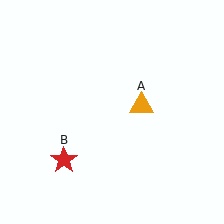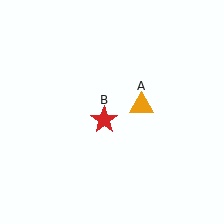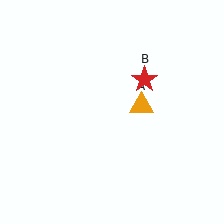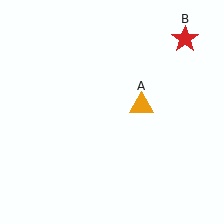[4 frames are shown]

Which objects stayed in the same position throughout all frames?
Orange triangle (object A) remained stationary.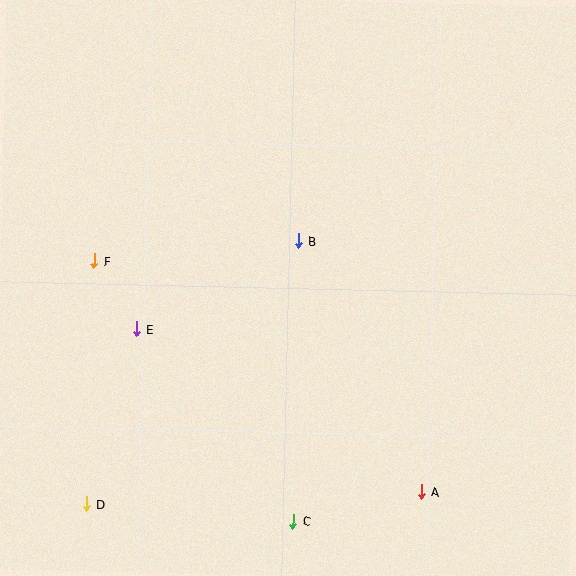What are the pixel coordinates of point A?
Point A is at (422, 492).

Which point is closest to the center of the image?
Point B at (299, 241) is closest to the center.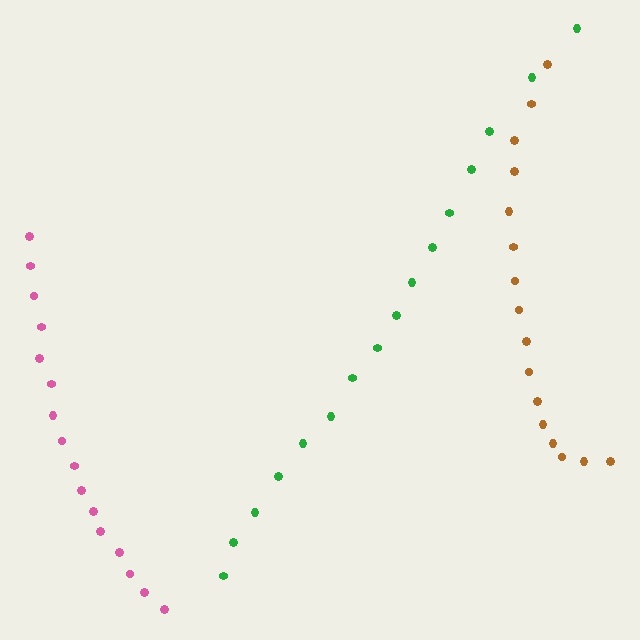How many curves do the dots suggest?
There are 3 distinct paths.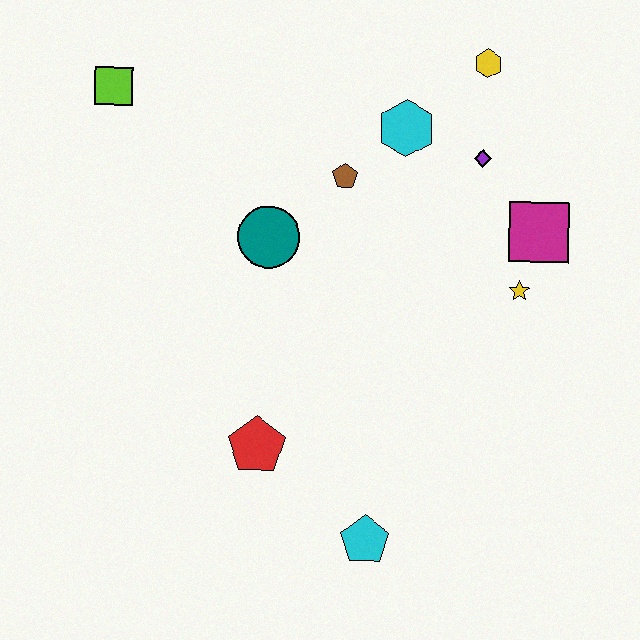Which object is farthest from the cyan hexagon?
The cyan pentagon is farthest from the cyan hexagon.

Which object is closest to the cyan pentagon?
The red pentagon is closest to the cyan pentagon.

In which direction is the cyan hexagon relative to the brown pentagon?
The cyan hexagon is to the right of the brown pentagon.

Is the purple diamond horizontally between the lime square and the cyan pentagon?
No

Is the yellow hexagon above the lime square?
Yes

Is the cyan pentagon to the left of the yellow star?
Yes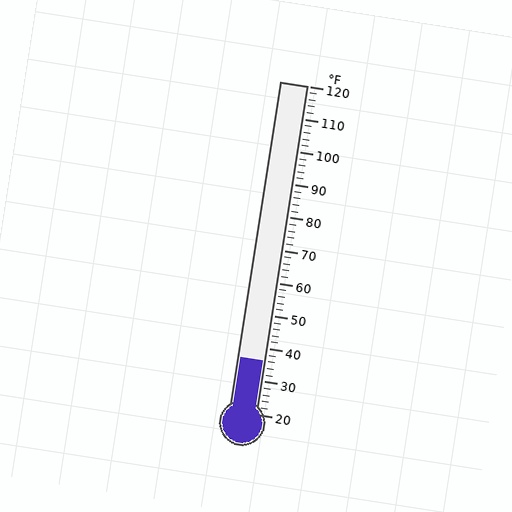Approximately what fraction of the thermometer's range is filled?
The thermometer is filled to approximately 15% of its range.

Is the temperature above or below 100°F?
The temperature is below 100°F.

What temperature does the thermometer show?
The thermometer shows approximately 36°F.